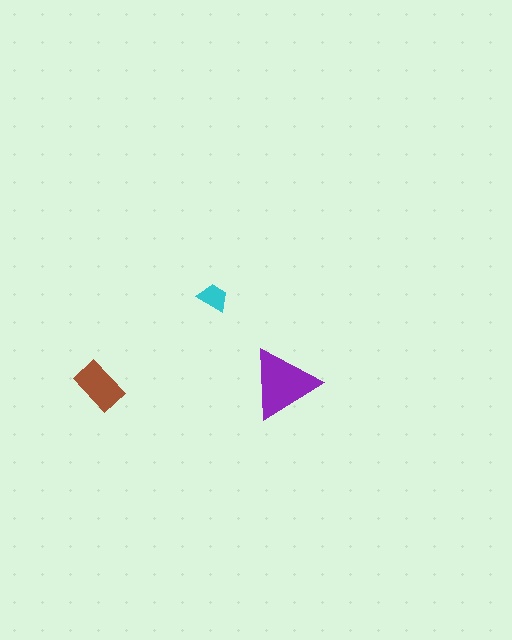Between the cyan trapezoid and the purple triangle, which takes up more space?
The purple triangle.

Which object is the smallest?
The cyan trapezoid.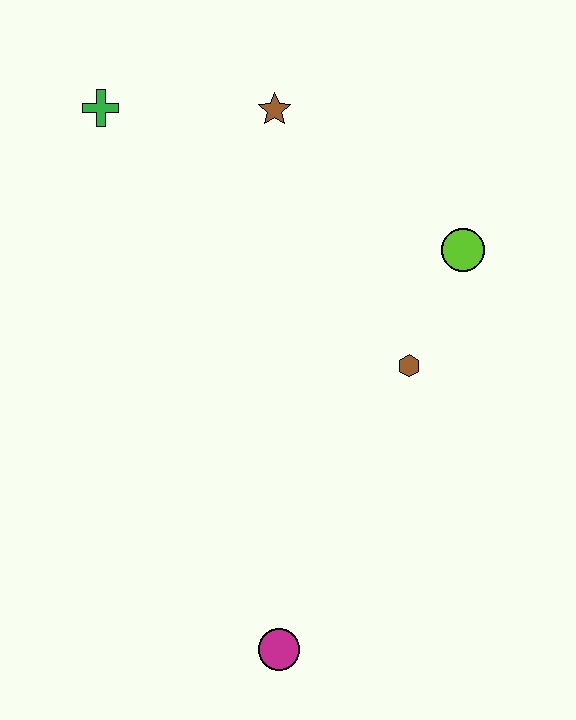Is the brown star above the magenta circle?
Yes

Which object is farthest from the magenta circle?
The green cross is farthest from the magenta circle.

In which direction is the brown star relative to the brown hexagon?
The brown star is above the brown hexagon.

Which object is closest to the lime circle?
The brown hexagon is closest to the lime circle.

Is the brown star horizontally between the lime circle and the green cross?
Yes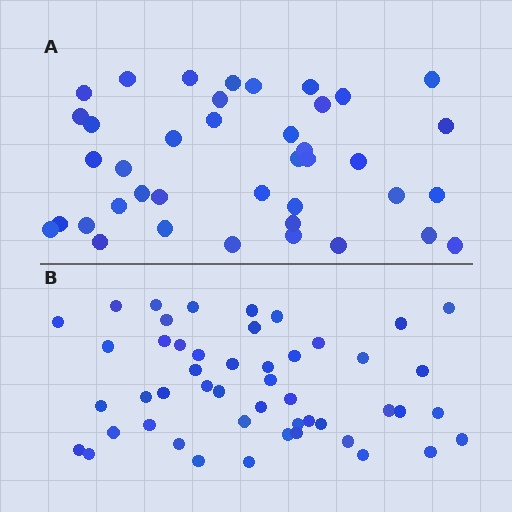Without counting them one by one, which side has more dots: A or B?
Region B (the bottom region) has more dots.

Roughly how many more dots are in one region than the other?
Region B has roughly 8 or so more dots than region A.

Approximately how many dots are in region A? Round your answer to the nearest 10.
About 40 dots.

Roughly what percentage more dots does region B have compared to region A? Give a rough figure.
About 20% more.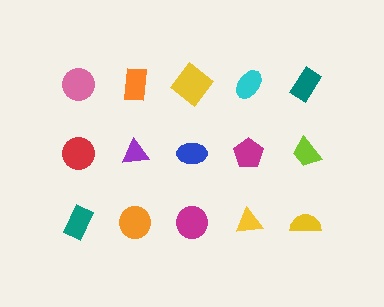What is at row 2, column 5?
A lime trapezoid.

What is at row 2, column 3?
A blue ellipse.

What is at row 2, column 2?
A purple triangle.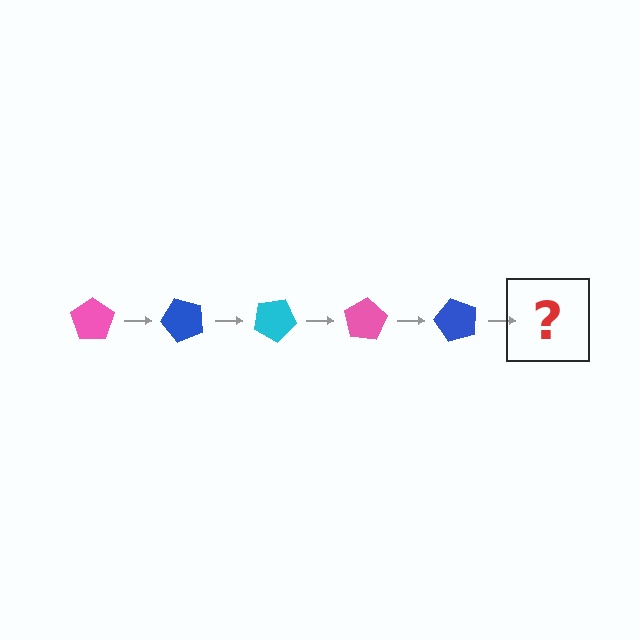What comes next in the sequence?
The next element should be a cyan pentagon, rotated 250 degrees from the start.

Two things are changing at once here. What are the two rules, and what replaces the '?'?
The two rules are that it rotates 50 degrees each step and the color cycles through pink, blue, and cyan. The '?' should be a cyan pentagon, rotated 250 degrees from the start.